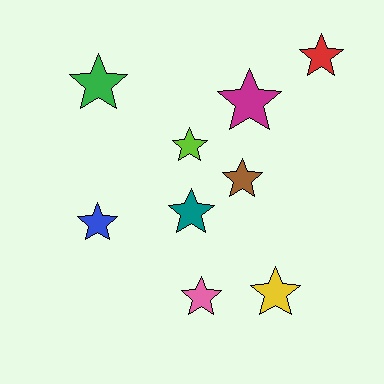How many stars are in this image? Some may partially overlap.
There are 9 stars.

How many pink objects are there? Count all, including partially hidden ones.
There is 1 pink object.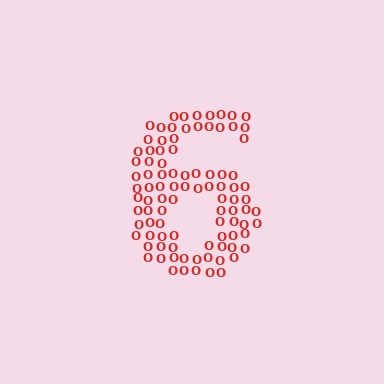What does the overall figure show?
The overall figure shows the digit 6.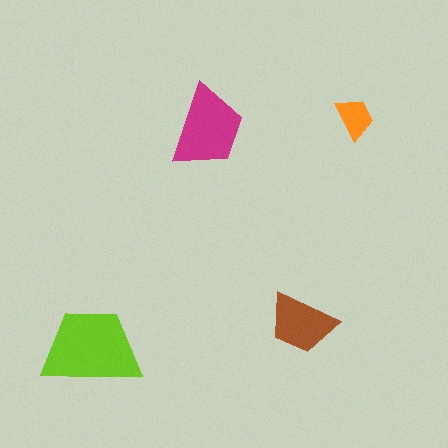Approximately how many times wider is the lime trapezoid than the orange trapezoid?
About 2.5 times wider.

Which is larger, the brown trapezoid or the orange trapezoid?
The brown one.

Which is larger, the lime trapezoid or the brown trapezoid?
The lime one.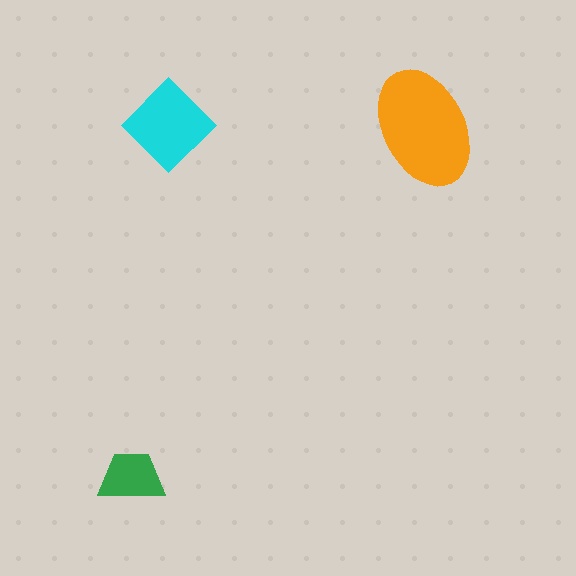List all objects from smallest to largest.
The green trapezoid, the cyan diamond, the orange ellipse.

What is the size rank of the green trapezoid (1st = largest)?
3rd.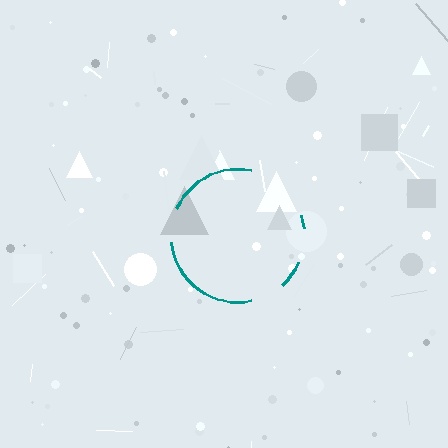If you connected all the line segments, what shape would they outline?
They would outline a circle.